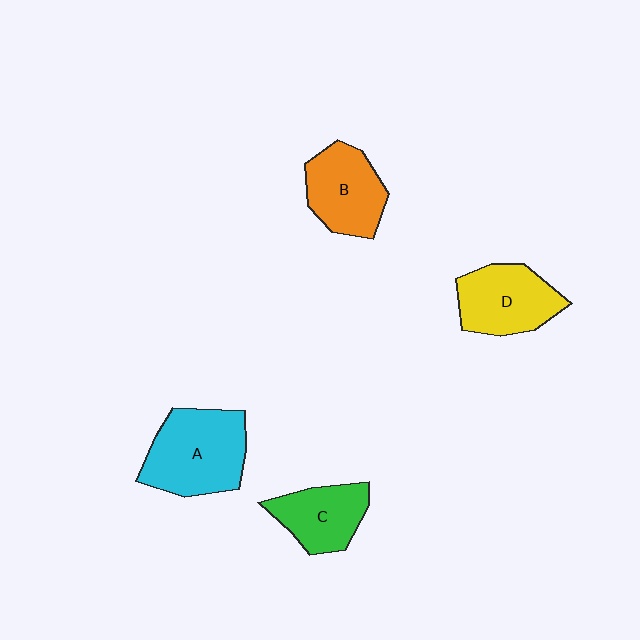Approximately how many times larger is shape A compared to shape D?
Approximately 1.3 times.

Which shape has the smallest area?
Shape C (green).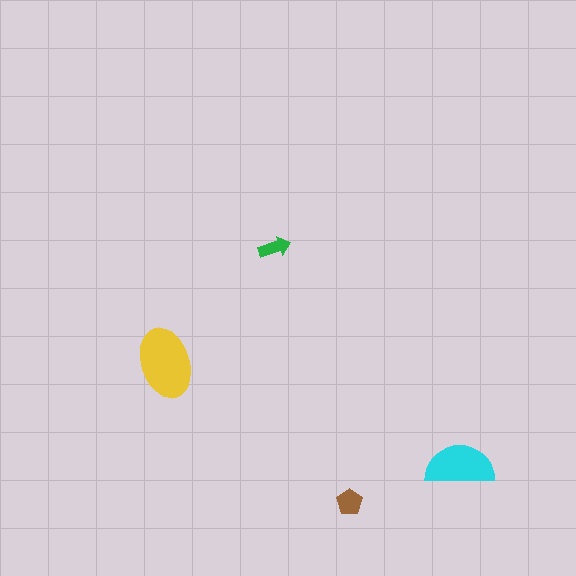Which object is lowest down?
The brown pentagon is bottommost.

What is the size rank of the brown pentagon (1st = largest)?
3rd.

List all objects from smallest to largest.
The green arrow, the brown pentagon, the cyan semicircle, the yellow ellipse.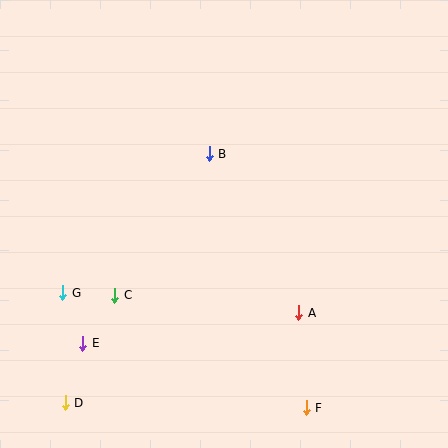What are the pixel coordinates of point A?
Point A is at (299, 313).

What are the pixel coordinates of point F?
Point F is at (306, 408).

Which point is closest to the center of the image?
Point B at (209, 154) is closest to the center.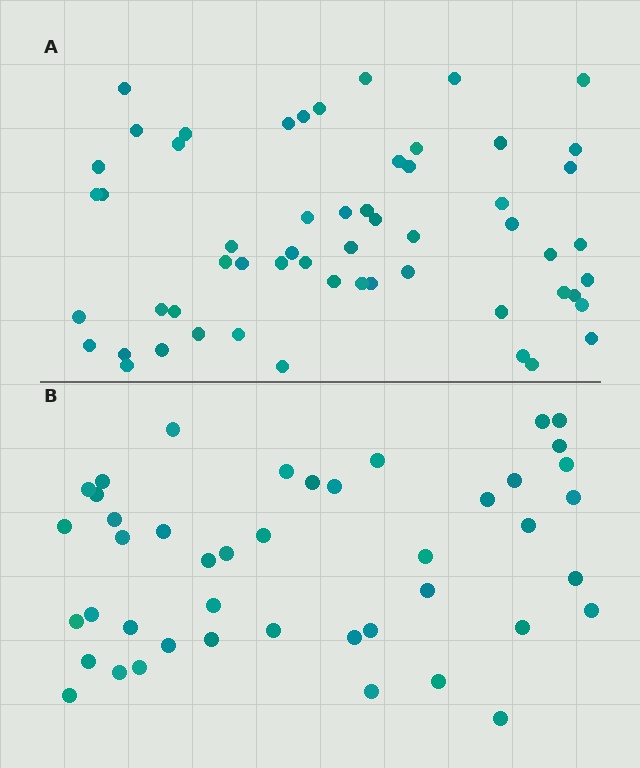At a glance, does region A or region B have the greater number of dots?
Region A (the top region) has more dots.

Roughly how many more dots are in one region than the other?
Region A has approximately 15 more dots than region B.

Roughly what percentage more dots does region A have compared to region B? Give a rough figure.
About 30% more.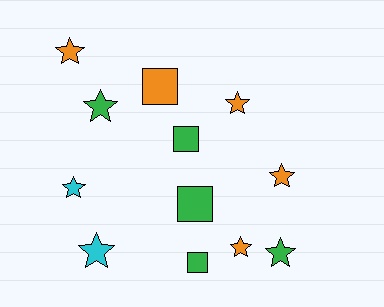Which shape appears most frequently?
Star, with 8 objects.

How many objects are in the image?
There are 12 objects.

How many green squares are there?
There are 3 green squares.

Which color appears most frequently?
Green, with 5 objects.